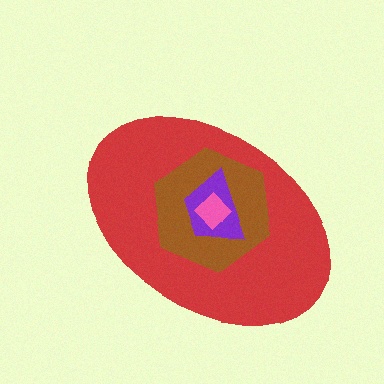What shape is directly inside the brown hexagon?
The purple trapezoid.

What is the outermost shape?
The red ellipse.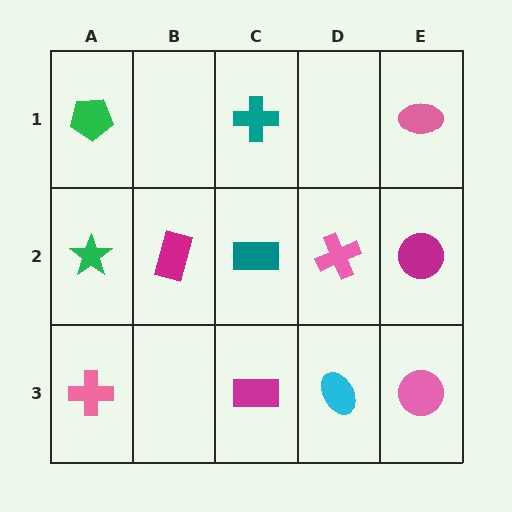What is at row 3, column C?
A magenta rectangle.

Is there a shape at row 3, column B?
No, that cell is empty.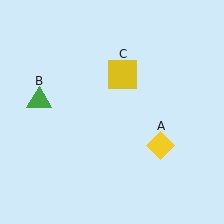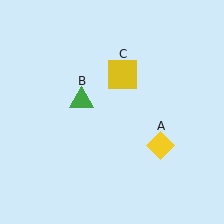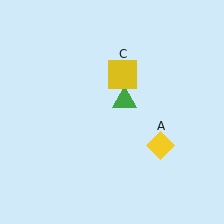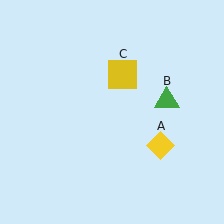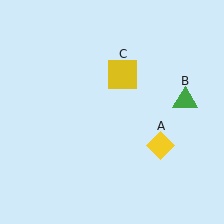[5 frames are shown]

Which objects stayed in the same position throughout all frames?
Yellow diamond (object A) and yellow square (object C) remained stationary.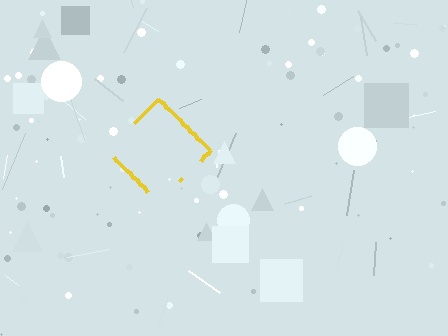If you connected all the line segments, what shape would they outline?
They would outline a diamond.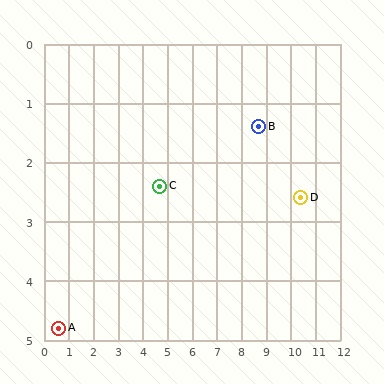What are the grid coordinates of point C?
Point C is at approximately (4.7, 2.4).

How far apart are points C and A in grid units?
Points C and A are about 4.8 grid units apart.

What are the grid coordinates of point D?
Point D is at approximately (10.4, 2.6).